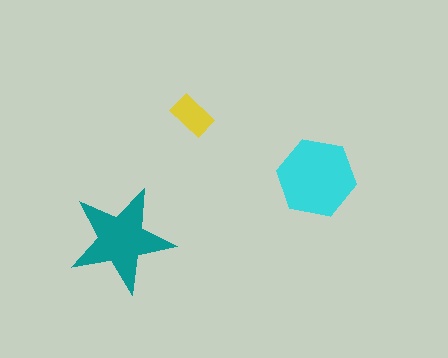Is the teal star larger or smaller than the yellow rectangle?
Larger.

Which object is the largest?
The cyan hexagon.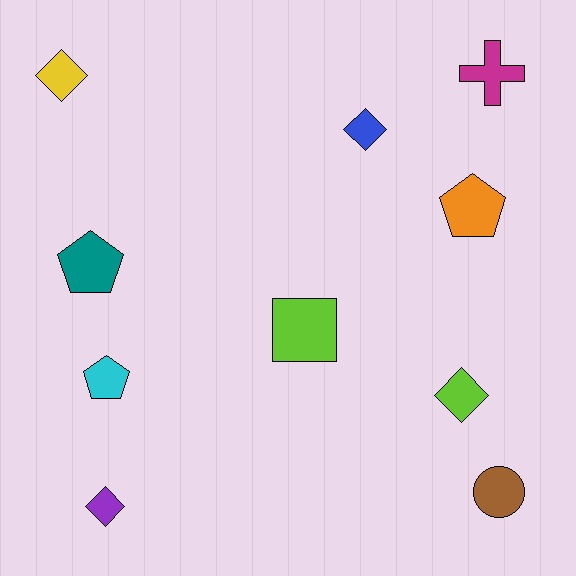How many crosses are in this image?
There is 1 cross.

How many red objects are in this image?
There are no red objects.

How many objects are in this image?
There are 10 objects.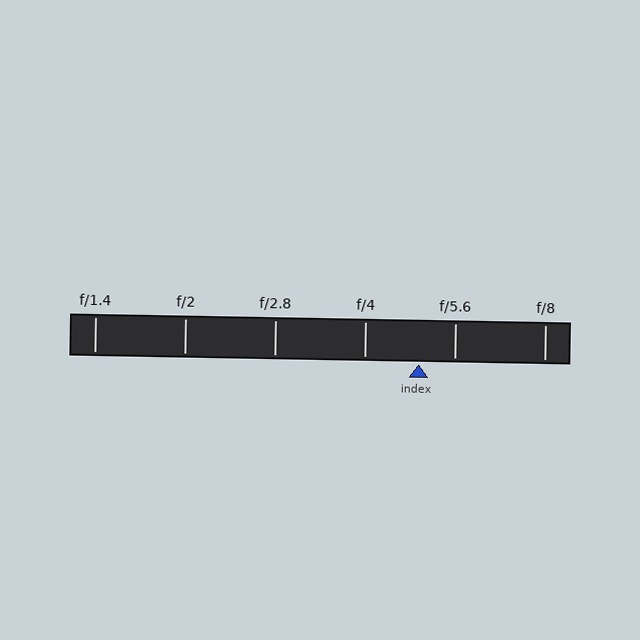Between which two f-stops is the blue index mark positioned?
The index mark is between f/4 and f/5.6.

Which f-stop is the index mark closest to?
The index mark is closest to f/5.6.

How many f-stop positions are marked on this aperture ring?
There are 6 f-stop positions marked.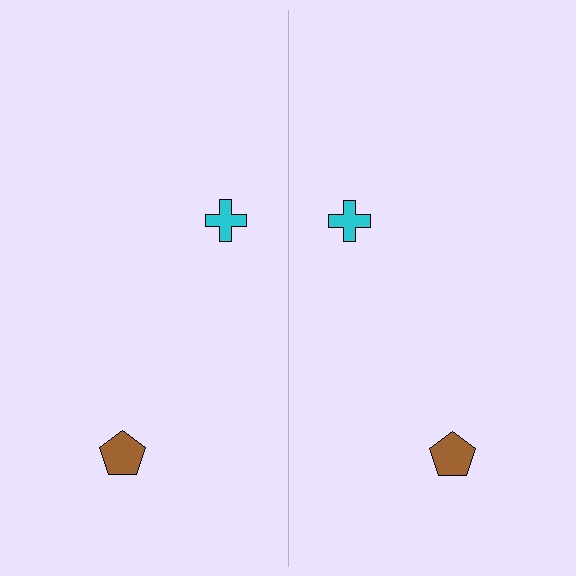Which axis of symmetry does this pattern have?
The pattern has a vertical axis of symmetry running through the center of the image.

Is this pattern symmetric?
Yes, this pattern has bilateral (reflection) symmetry.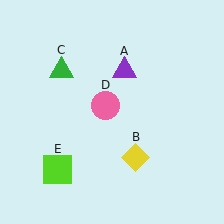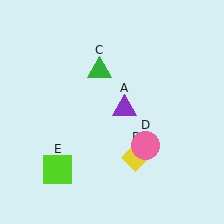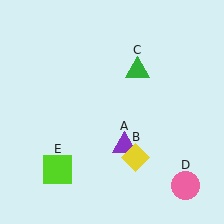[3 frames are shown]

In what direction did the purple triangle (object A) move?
The purple triangle (object A) moved down.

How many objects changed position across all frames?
3 objects changed position: purple triangle (object A), green triangle (object C), pink circle (object D).